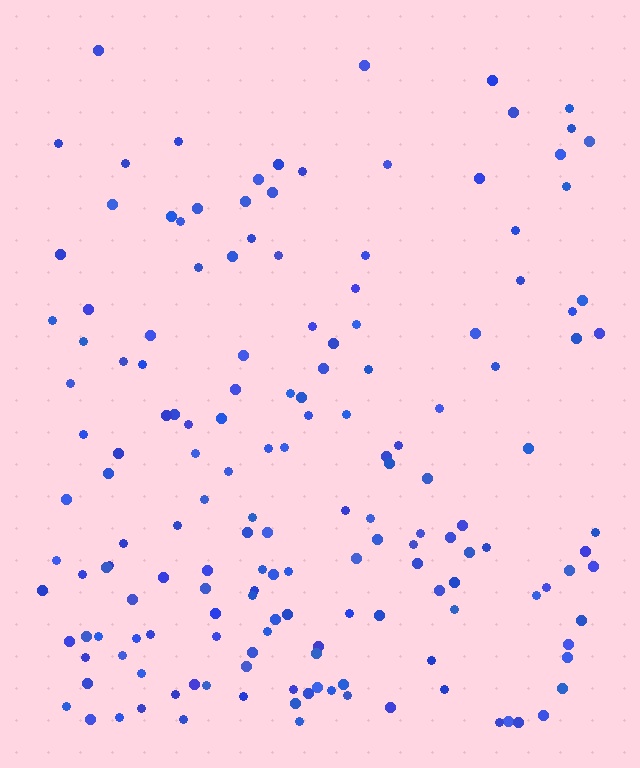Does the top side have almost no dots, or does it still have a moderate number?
Still a moderate number, just noticeably fewer than the bottom.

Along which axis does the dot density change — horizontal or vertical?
Vertical.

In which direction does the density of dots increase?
From top to bottom, with the bottom side densest.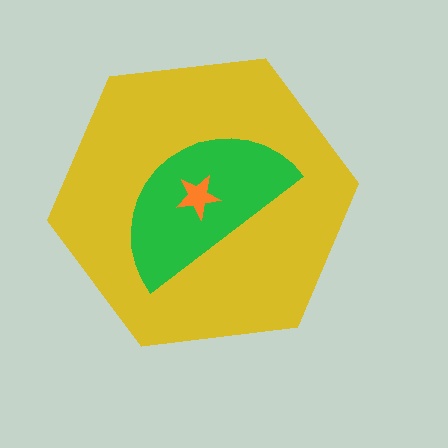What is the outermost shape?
The yellow hexagon.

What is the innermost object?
The orange star.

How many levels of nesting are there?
3.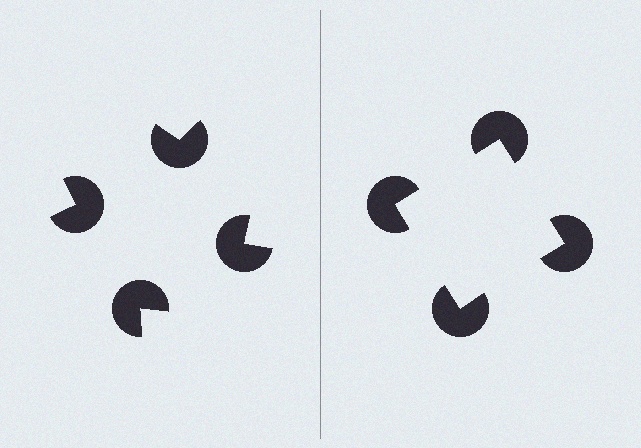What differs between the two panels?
The pac-man discs are positioned identically on both sides; only the wedge orientations differ. On the right they align to a square; on the left they are misaligned.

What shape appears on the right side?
An illusory square.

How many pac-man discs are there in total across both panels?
8 — 4 on each side.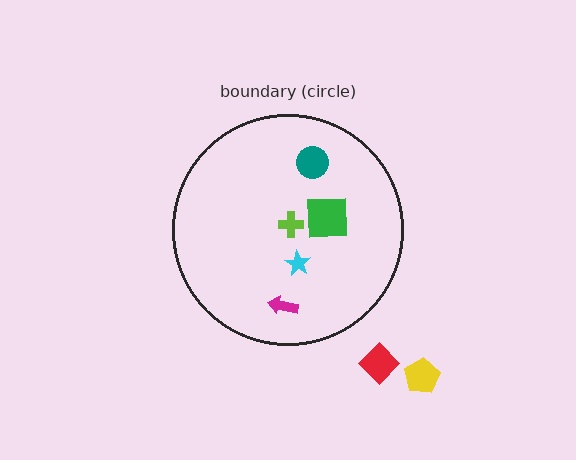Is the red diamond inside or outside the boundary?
Outside.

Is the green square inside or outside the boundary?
Inside.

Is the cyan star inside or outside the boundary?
Inside.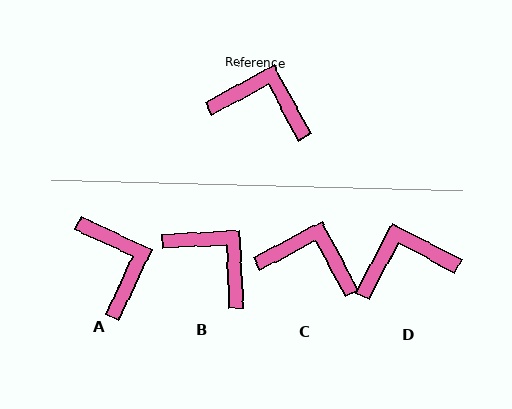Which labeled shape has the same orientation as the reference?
C.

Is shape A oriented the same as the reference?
No, it is off by about 53 degrees.